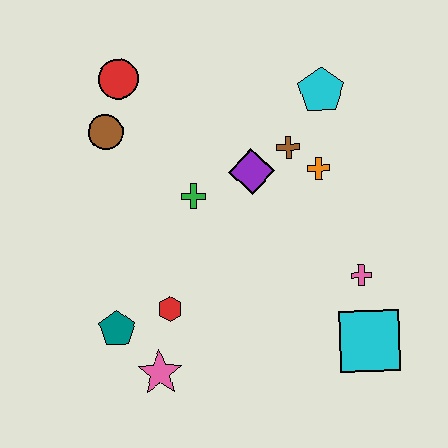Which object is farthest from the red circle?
The cyan square is farthest from the red circle.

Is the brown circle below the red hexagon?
No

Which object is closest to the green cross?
The purple diamond is closest to the green cross.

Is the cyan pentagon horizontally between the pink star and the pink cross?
Yes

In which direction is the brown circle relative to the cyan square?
The brown circle is to the left of the cyan square.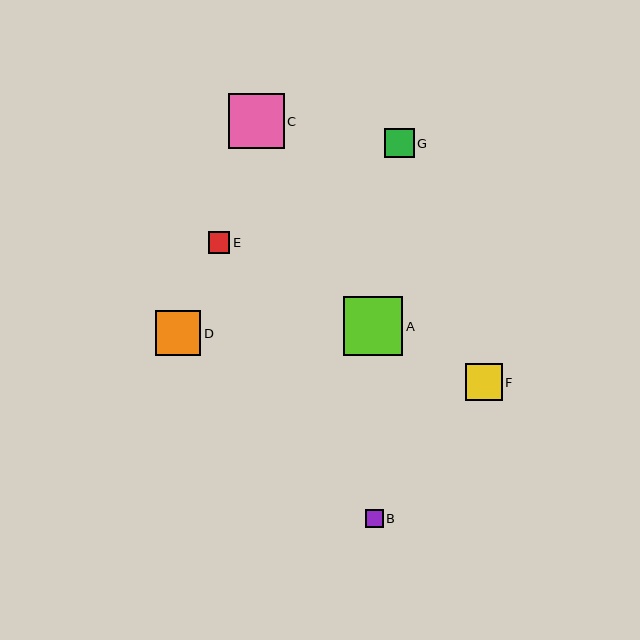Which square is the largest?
Square A is the largest with a size of approximately 59 pixels.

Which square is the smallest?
Square B is the smallest with a size of approximately 18 pixels.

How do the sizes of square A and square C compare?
Square A and square C are approximately the same size.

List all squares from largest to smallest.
From largest to smallest: A, C, D, F, G, E, B.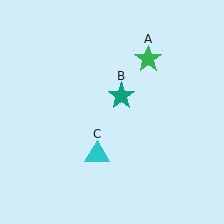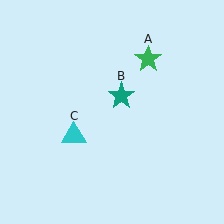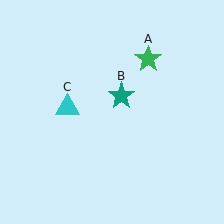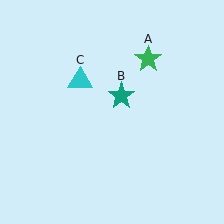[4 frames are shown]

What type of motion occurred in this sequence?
The cyan triangle (object C) rotated clockwise around the center of the scene.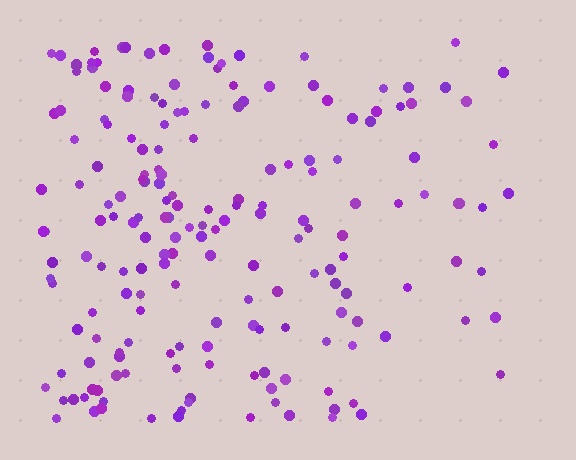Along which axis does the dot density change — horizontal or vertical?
Horizontal.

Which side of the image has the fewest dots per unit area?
The right.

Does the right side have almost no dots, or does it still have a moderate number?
Still a moderate number, just noticeably fewer than the left.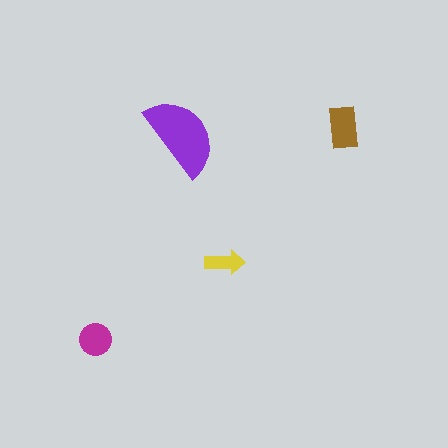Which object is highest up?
The brown rectangle is topmost.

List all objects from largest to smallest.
The purple semicircle, the brown rectangle, the magenta circle, the yellow arrow.